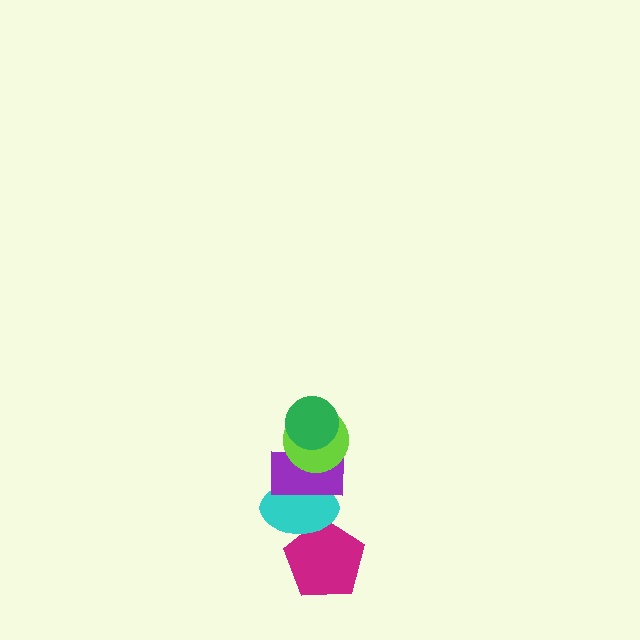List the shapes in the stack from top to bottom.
From top to bottom: the green circle, the lime circle, the purple rectangle, the cyan ellipse, the magenta pentagon.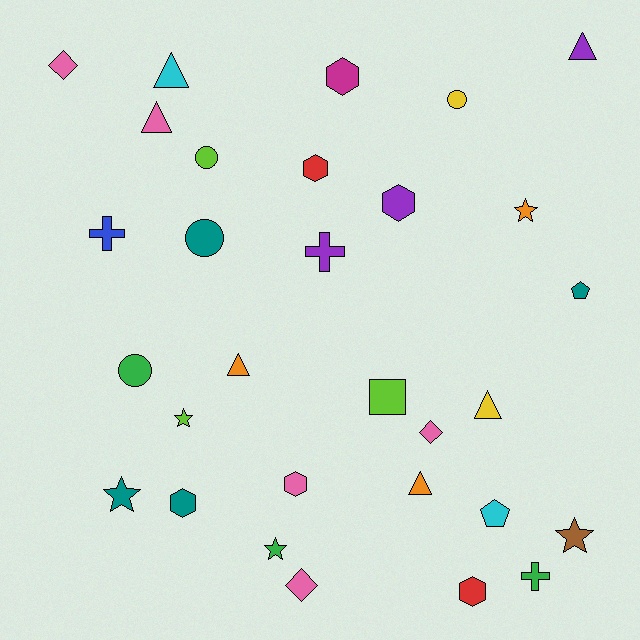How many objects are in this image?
There are 30 objects.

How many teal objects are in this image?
There are 4 teal objects.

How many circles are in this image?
There are 4 circles.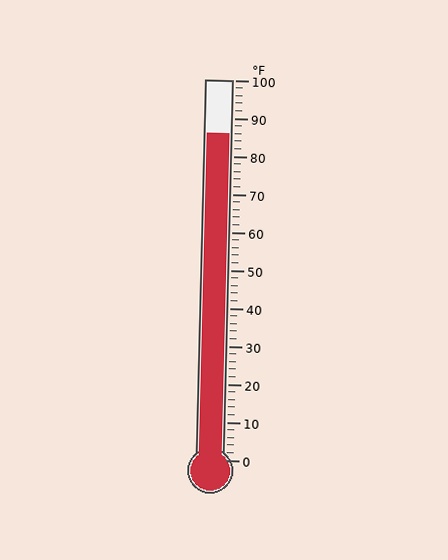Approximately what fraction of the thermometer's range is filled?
The thermometer is filled to approximately 85% of its range.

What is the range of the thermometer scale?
The thermometer scale ranges from 0°F to 100°F.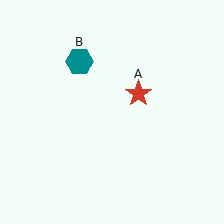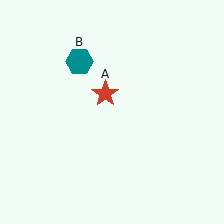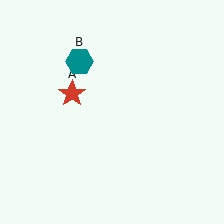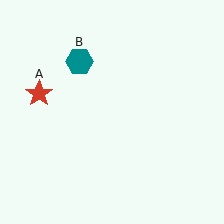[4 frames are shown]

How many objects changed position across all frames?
1 object changed position: red star (object A).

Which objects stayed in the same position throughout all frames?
Teal hexagon (object B) remained stationary.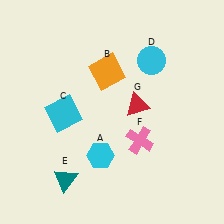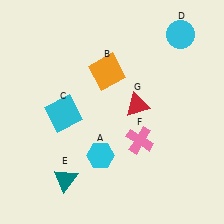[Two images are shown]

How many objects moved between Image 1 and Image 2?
1 object moved between the two images.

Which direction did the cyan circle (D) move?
The cyan circle (D) moved right.